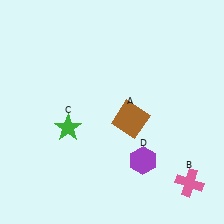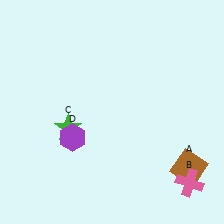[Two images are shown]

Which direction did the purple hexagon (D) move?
The purple hexagon (D) moved left.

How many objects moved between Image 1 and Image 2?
2 objects moved between the two images.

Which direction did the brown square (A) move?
The brown square (A) moved right.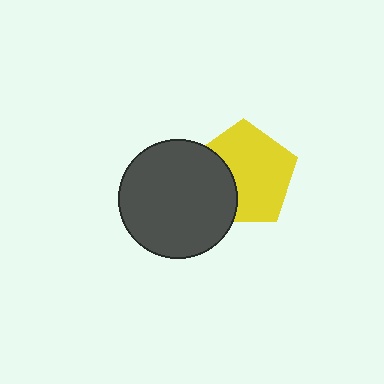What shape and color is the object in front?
The object in front is a dark gray circle.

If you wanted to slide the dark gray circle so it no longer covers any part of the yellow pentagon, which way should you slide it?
Slide it left — that is the most direct way to separate the two shapes.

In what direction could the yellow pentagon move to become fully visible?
The yellow pentagon could move right. That would shift it out from behind the dark gray circle entirely.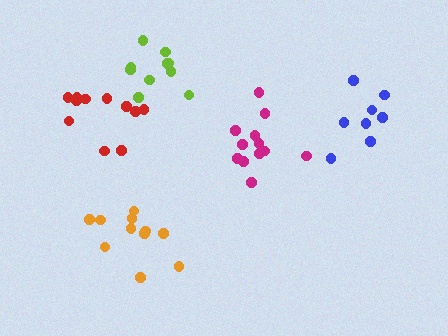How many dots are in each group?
Group 1: 12 dots, Group 2: 8 dots, Group 3: 11 dots, Group 4: 11 dots, Group 5: 10 dots (52 total).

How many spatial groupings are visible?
There are 5 spatial groupings.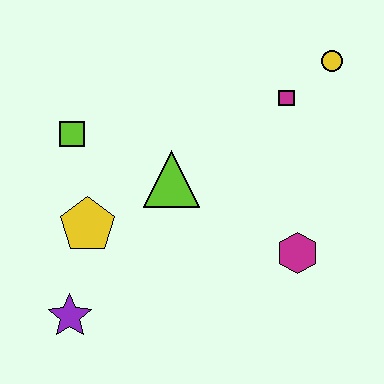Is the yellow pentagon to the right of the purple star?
Yes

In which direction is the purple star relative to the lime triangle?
The purple star is below the lime triangle.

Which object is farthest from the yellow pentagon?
The yellow circle is farthest from the yellow pentagon.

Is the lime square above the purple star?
Yes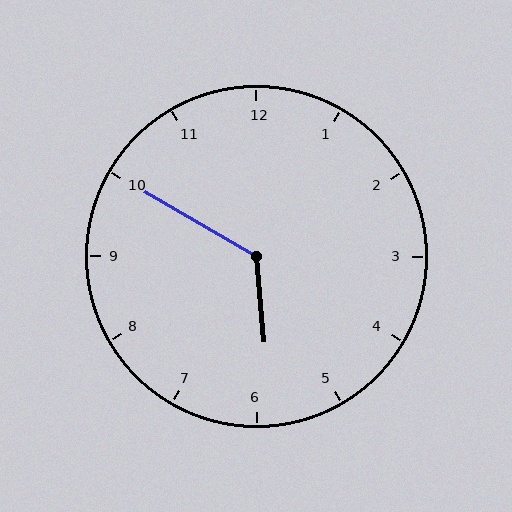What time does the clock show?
5:50.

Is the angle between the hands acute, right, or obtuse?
It is obtuse.